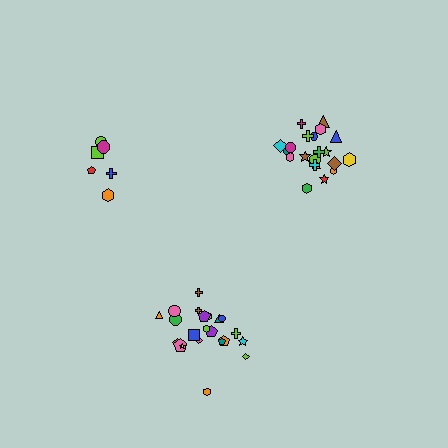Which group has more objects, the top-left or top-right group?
The top-right group.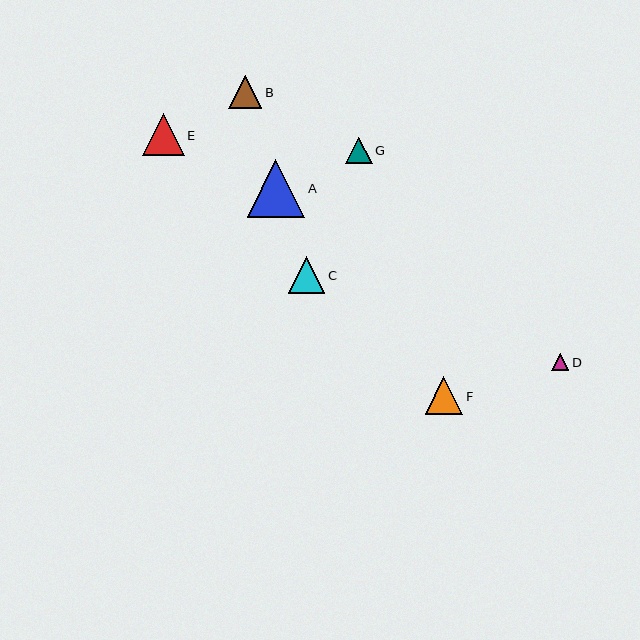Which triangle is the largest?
Triangle A is the largest with a size of approximately 57 pixels.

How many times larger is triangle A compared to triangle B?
Triangle A is approximately 1.7 times the size of triangle B.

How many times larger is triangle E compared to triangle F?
Triangle E is approximately 1.1 times the size of triangle F.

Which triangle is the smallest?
Triangle D is the smallest with a size of approximately 17 pixels.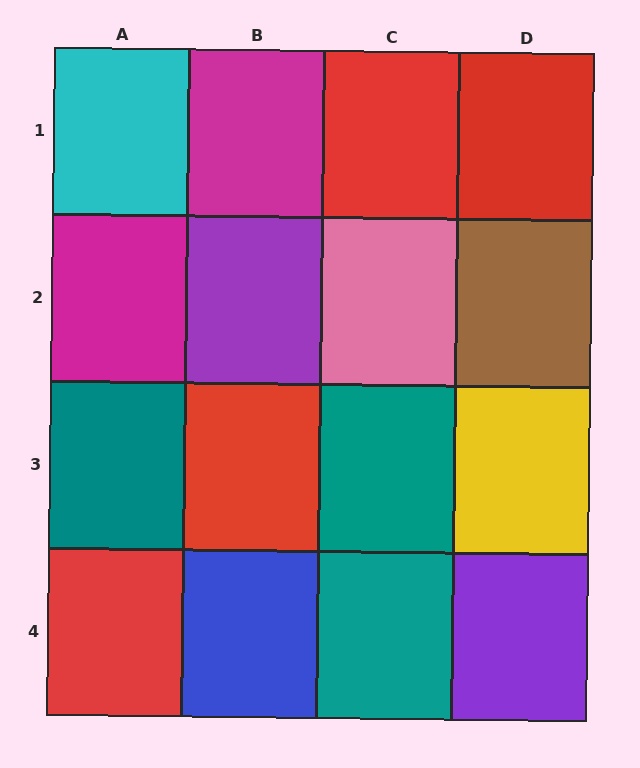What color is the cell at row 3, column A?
Teal.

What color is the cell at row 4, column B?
Blue.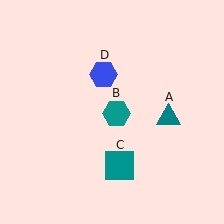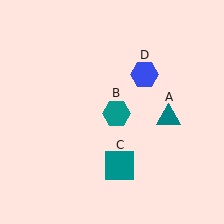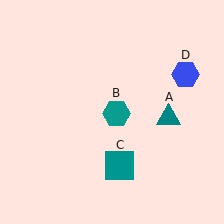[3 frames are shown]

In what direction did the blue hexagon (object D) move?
The blue hexagon (object D) moved right.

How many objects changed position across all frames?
1 object changed position: blue hexagon (object D).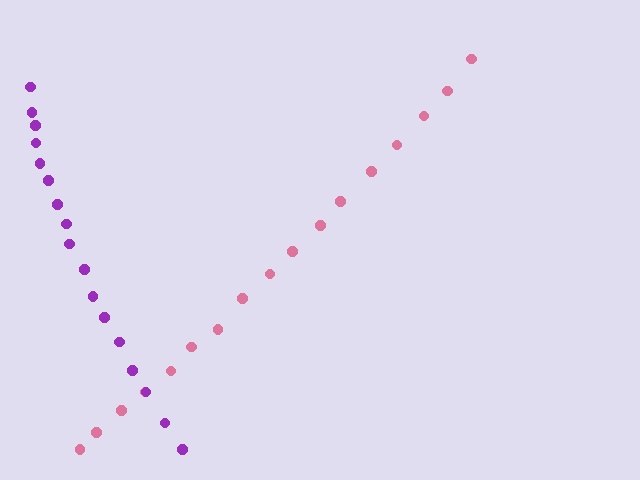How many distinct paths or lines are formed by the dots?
There are 2 distinct paths.